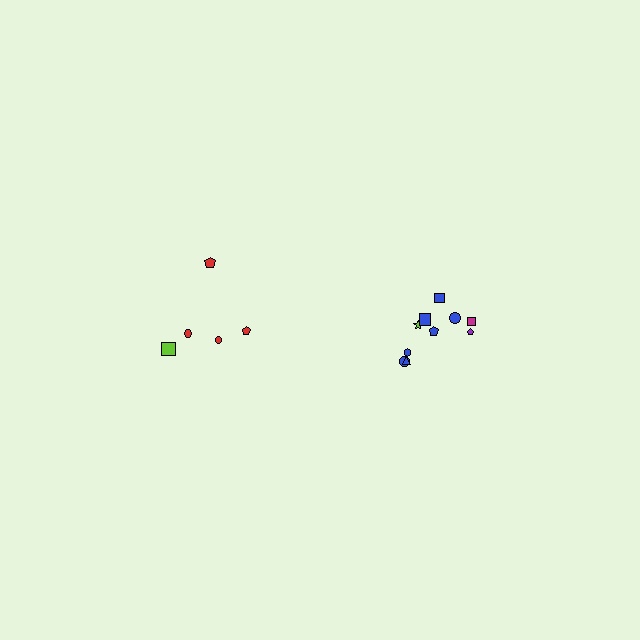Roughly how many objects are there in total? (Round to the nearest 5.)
Roughly 15 objects in total.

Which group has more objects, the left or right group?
The right group.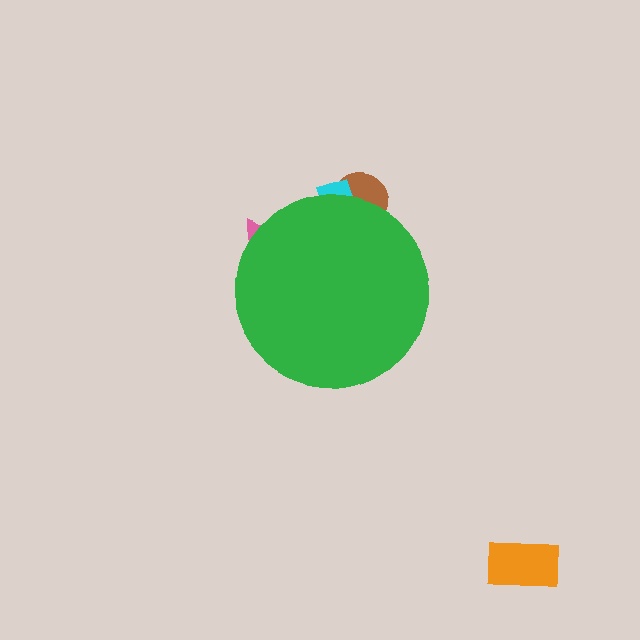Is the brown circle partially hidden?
Yes, the brown circle is partially hidden behind the green circle.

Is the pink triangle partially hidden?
Yes, the pink triangle is partially hidden behind the green circle.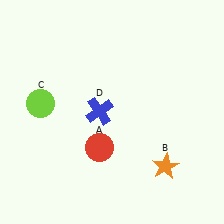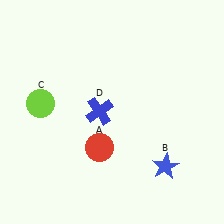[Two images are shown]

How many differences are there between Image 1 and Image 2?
There is 1 difference between the two images.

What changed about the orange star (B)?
In Image 1, B is orange. In Image 2, it changed to blue.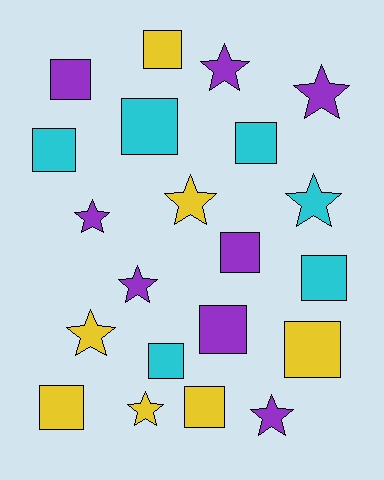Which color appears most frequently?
Purple, with 8 objects.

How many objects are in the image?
There are 21 objects.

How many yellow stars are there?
There are 3 yellow stars.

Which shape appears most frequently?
Square, with 12 objects.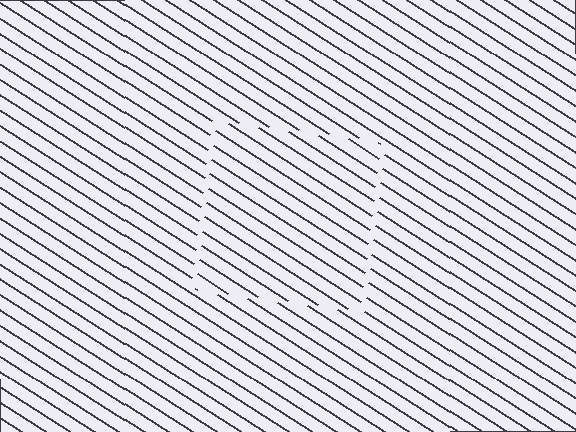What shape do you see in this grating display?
An illusory square. The interior of the shape contains the same grating, shifted by half a period — the contour is defined by the phase discontinuity where line-ends from the inner and outer gratings abut.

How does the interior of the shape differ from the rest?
The interior of the shape contains the same grating, shifted by half a period — the contour is defined by the phase discontinuity where line-ends from the inner and outer gratings abut.